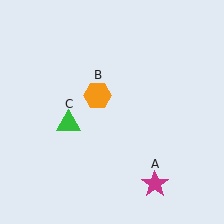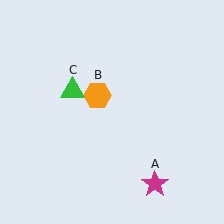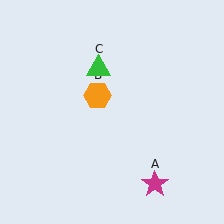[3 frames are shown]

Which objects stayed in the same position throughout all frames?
Magenta star (object A) and orange hexagon (object B) remained stationary.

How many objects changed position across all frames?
1 object changed position: green triangle (object C).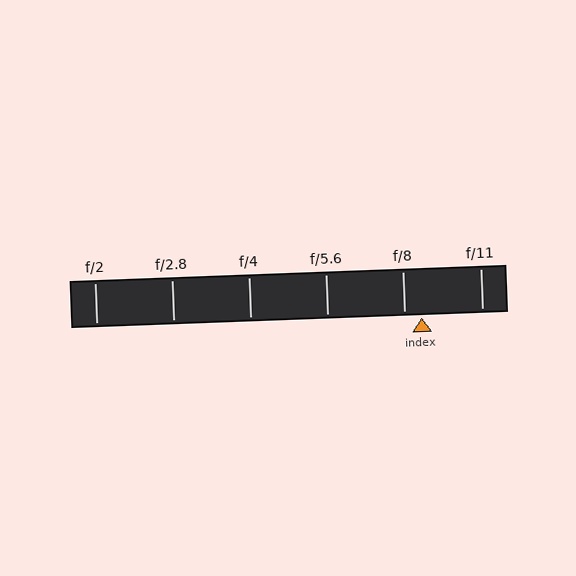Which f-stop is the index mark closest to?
The index mark is closest to f/8.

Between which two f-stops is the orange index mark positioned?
The index mark is between f/8 and f/11.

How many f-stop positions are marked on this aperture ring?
There are 6 f-stop positions marked.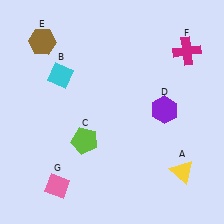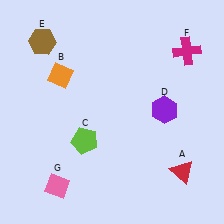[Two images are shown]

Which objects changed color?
A changed from yellow to red. B changed from cyan to orange.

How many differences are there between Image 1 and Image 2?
There are 2 differences between the two images.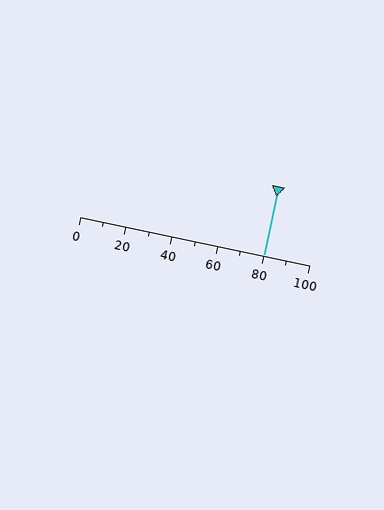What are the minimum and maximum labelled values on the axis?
The axis runs from 0 to 100.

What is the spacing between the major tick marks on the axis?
The major ticks are spaced 20 apart.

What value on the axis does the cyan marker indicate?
The marker indicates approximately 80.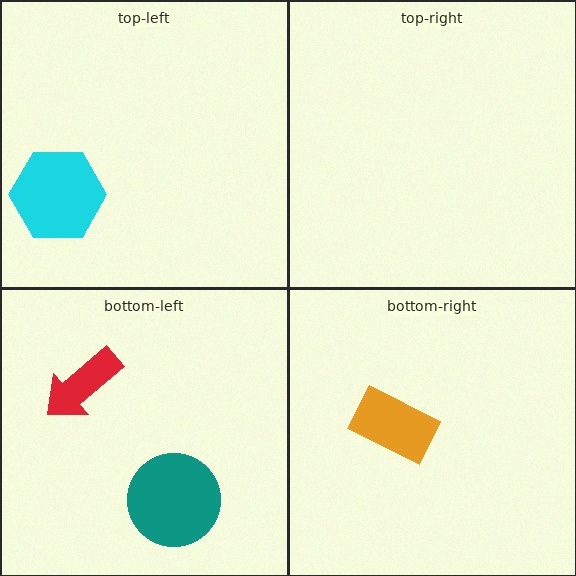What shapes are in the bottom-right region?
The orange rectangle.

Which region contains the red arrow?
The bottom-left region.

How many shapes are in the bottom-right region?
1.